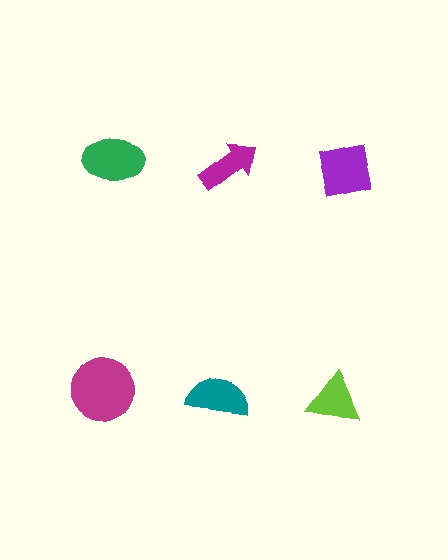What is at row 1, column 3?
A purple square.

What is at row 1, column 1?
A green ellipse.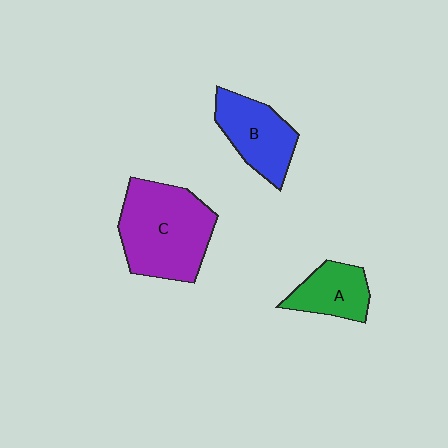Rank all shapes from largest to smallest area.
From largest to smallest: C (purple), B (blue), A (green).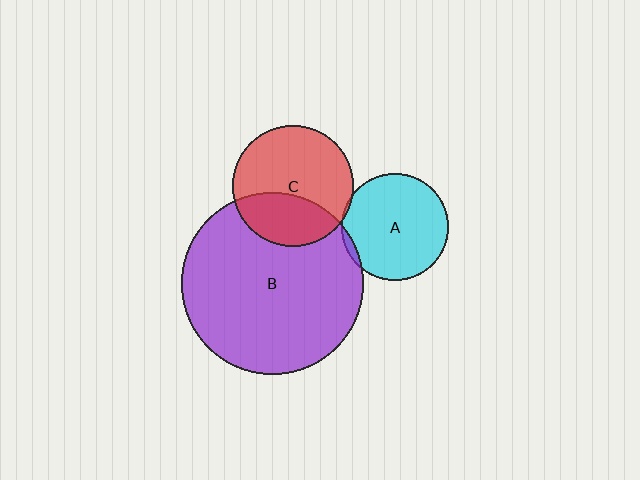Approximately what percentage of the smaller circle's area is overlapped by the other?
Approximately 35%.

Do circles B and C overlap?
Yes.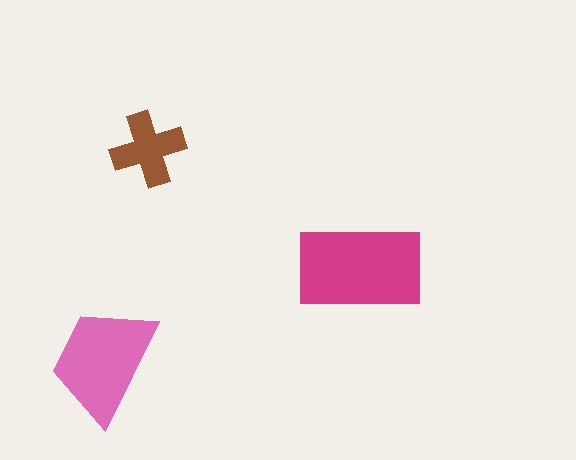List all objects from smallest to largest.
The brown cross, the pink trapezoid, the magenta rectangle.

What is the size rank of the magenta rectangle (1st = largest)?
1st.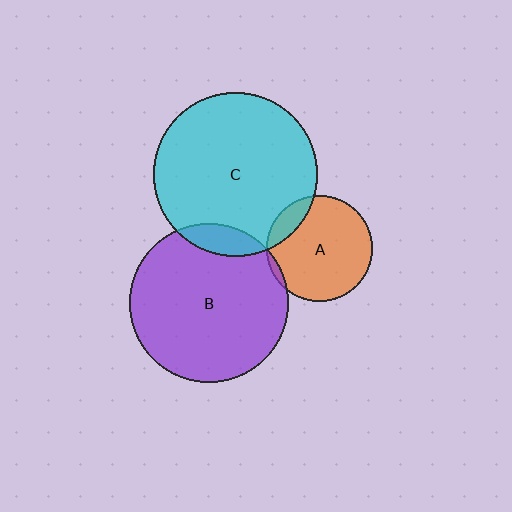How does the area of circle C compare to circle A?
Approximately 2.4 times.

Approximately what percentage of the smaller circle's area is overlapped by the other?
Approximately 10%.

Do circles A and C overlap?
Yes.